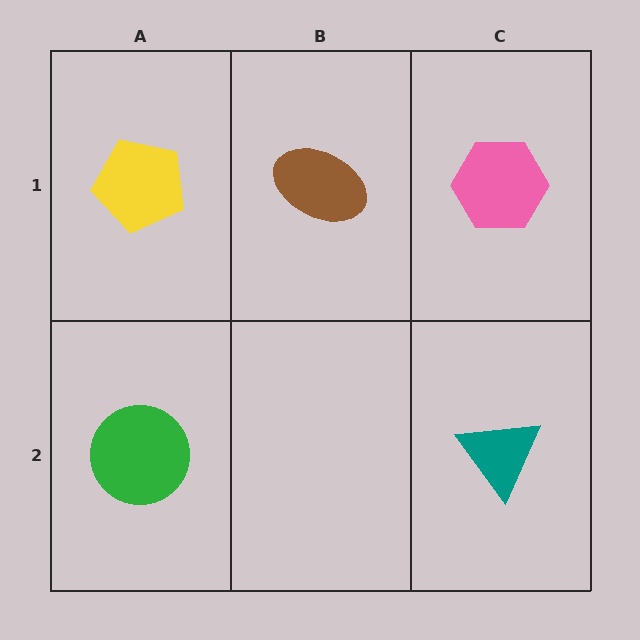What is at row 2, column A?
A green circle.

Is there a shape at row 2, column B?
No, that cell is empty.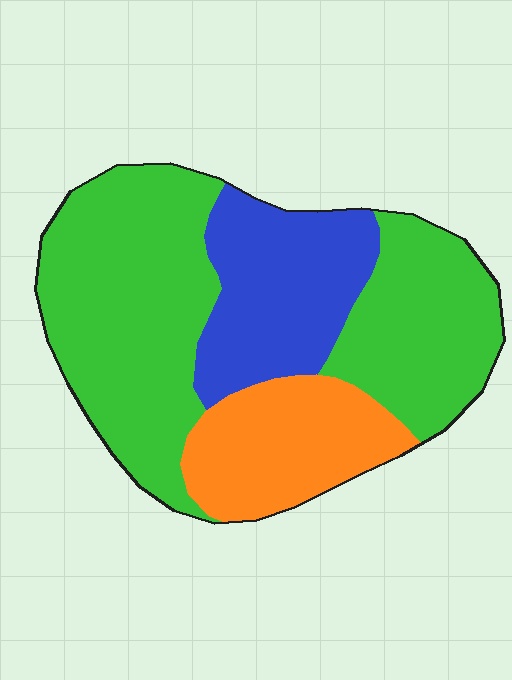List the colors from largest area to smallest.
From largest to smallest: green, blue, orange.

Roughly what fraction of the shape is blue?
Blue covers 22% of the shape.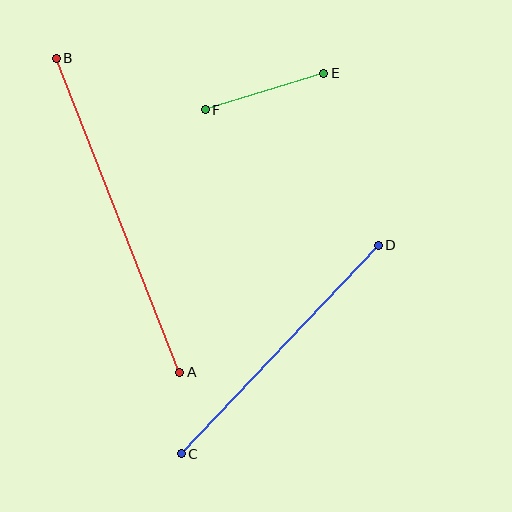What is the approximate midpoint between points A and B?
The midpoint is at approximately (118, 215) pixels.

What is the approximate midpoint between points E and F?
The midpoint is at approximately (264, 92) pixels.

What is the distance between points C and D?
The distance is approximately 287 pixels.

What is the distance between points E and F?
The distance is approximately 124 pixels.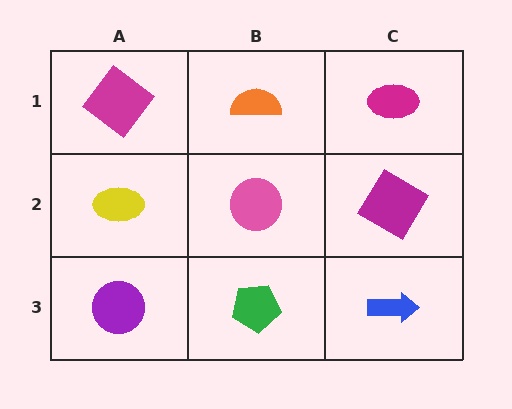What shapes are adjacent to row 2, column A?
A magenta diamond (row 1, column A), a purple circle (row 3, column A), a pink circle (row 2, column B).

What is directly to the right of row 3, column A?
A green pentagon.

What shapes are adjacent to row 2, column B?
An orange semicircle (row 1, column B), a green pentagon (row 3, column B), a yellow ellipse (row 2, column A), a magenta diamond (row 2, column C).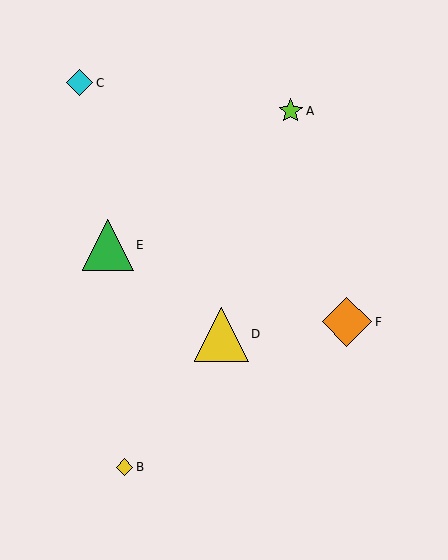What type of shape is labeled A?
Shape A is a lime star.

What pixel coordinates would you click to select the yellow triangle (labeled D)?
Click at (221, 334) to select the yellow triangle D.